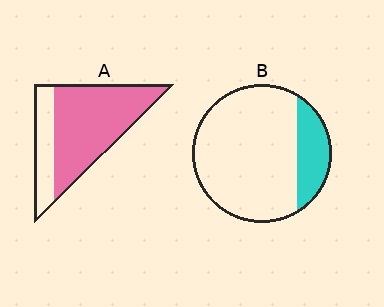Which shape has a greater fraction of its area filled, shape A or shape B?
Shape A.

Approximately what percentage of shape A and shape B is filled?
A is approximately 75% and B is approximately 20%.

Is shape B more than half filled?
No.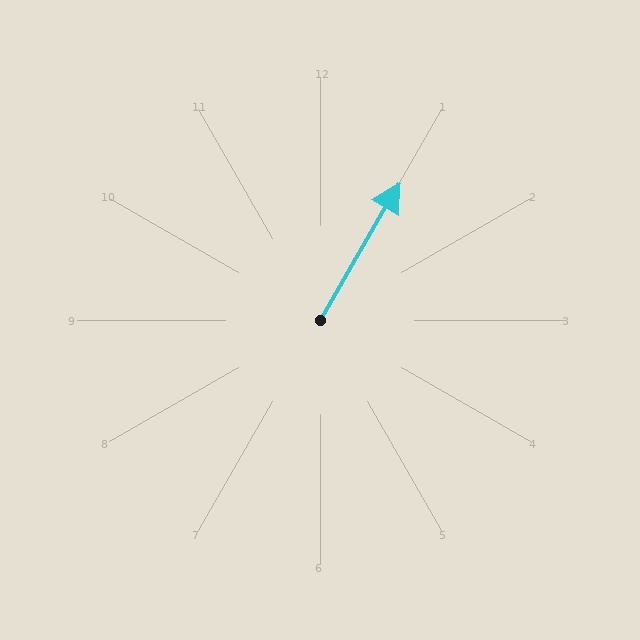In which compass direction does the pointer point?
Northeast.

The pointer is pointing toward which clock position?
Roughly 1 o'clock.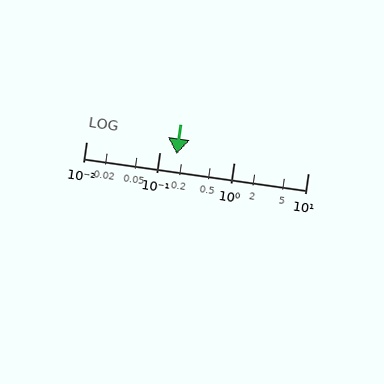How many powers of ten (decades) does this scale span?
The scale spans 3 decades, from 0.01 to 10.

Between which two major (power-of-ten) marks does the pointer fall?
The pointer is between 0.1 and 1.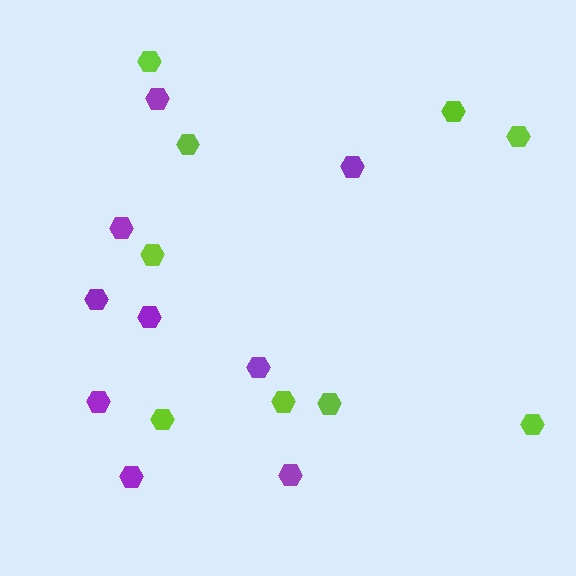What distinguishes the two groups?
There are 2 groups: one group of purple hexagons (9) and one group of lime hexagons (9).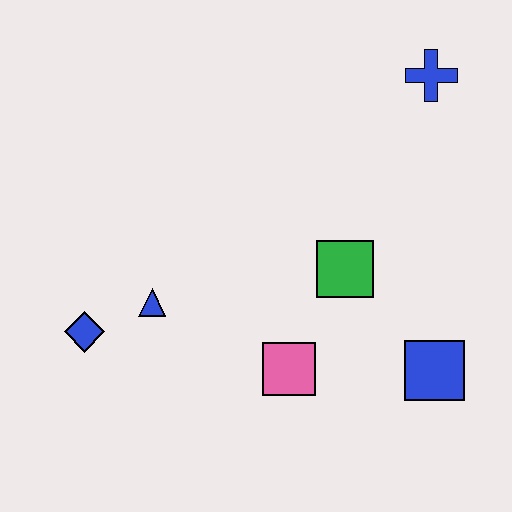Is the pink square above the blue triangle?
No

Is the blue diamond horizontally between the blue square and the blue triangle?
No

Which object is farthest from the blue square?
The blue diamond is farthest from the blue square.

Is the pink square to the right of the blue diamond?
Yes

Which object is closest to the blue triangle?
The blue diamond is closest to the blue triangle.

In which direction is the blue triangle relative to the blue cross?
The blue triangle is to the left of the blue cross.